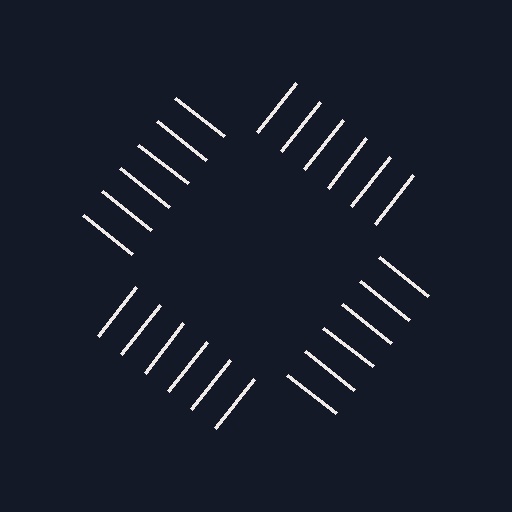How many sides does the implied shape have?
4 sides — the line-ends trace a square.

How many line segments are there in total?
24 — 6 along each of the 4 edges.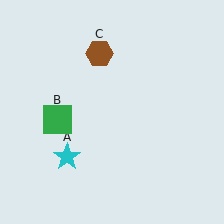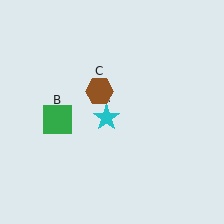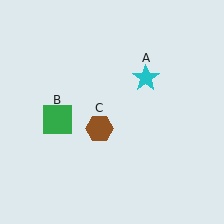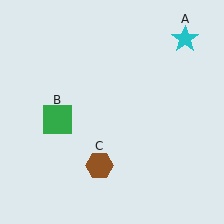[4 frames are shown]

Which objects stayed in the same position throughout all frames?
Green square (object B) remained stationary.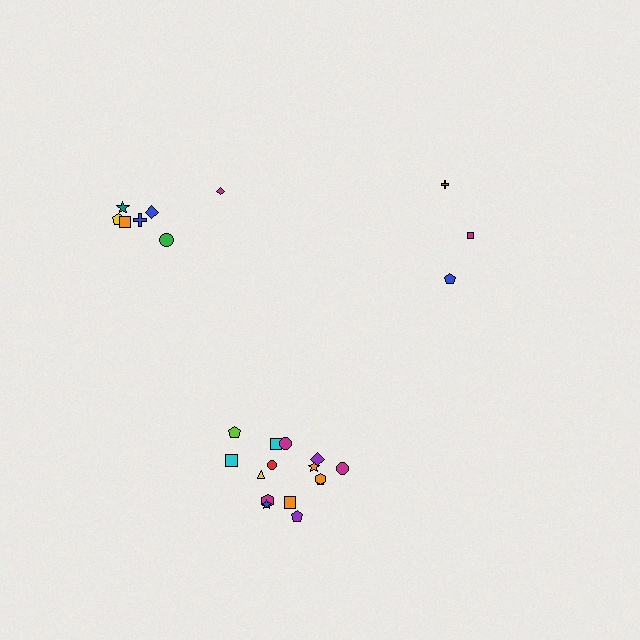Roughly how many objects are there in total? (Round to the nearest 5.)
Roughly 25 objects in total.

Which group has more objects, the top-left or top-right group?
The top-left group.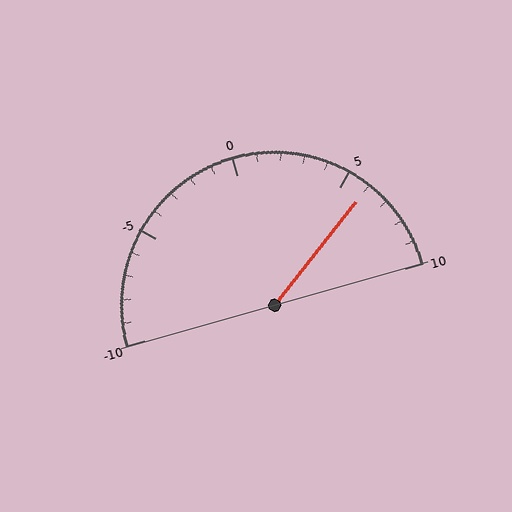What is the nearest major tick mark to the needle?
The nearest major tick mark is 5.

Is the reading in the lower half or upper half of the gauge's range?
The reading is in the upper half of the range (-10 to 10).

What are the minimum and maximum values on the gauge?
The gauge ranges from -10 to 10.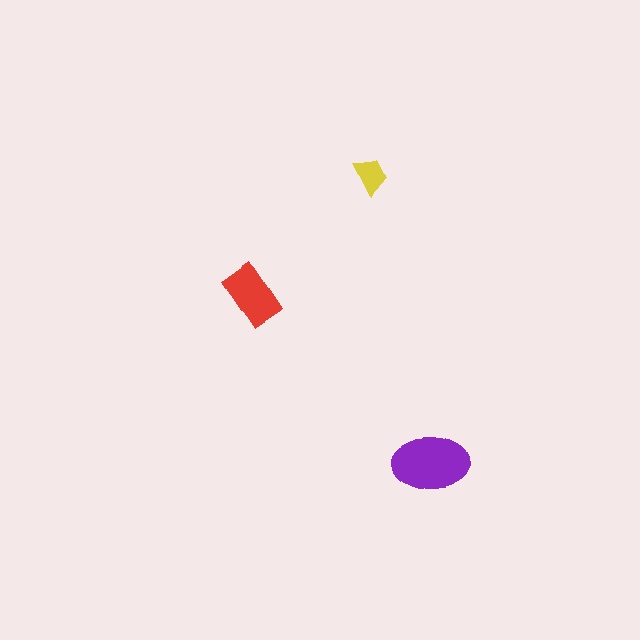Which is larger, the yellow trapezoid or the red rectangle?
The red rectangle.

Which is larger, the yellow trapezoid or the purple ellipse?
The purple ellipse.